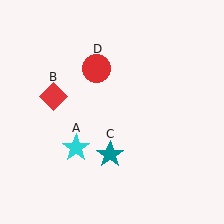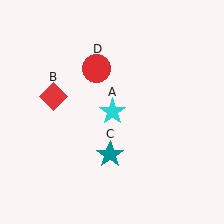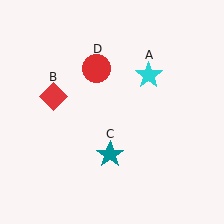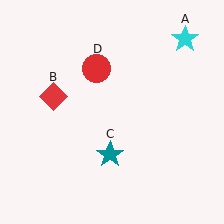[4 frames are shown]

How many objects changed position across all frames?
1 object changed position: cyan star (object A).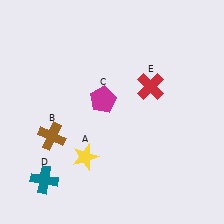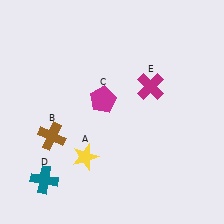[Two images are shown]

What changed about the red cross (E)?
In Image 1, E is red. In Image 2, it changed to magenta.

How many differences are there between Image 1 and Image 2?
There is 1 difference between the two images.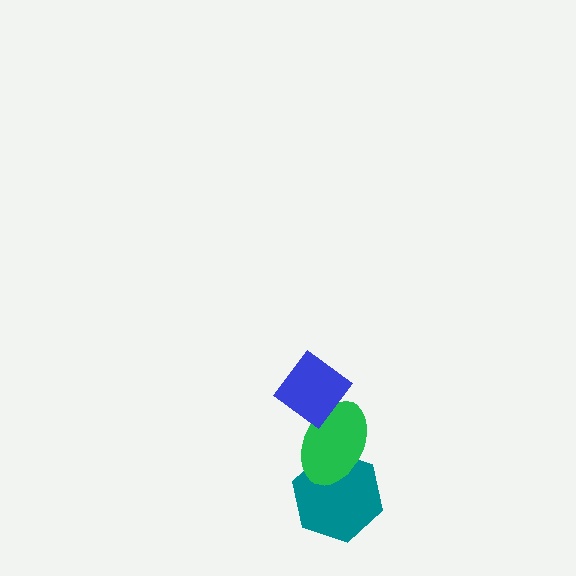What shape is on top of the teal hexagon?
The green ellipse is on top of the teal hexagon.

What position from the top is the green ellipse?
The green ellipse is 2nd from the top.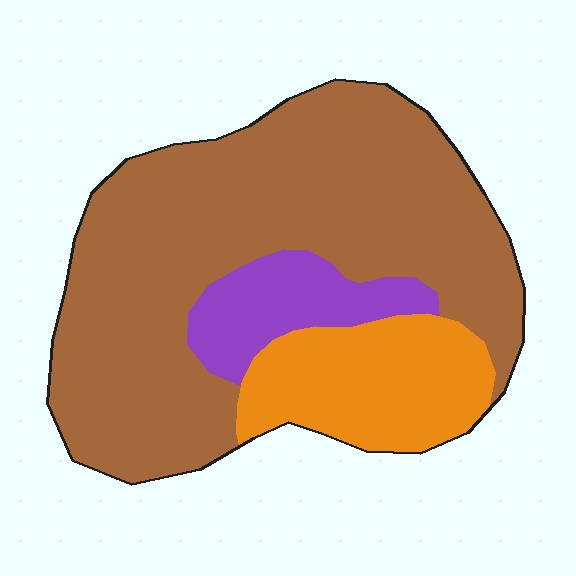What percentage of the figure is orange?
Orange covers roughly 20% of the figure.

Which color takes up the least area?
Purple, at roughly 10%.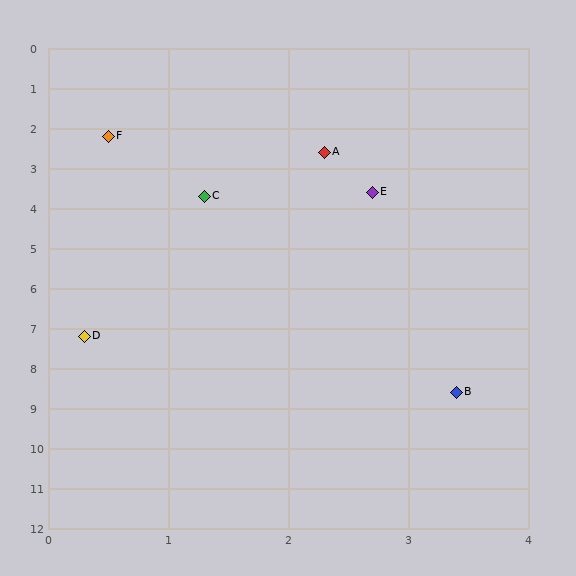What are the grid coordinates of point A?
Point A is at approximately (2.3, 2.6).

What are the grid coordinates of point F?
Point F is at approximately (0.5, 2.2).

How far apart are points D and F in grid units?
Points D and F are about 5.0 grid units apart.